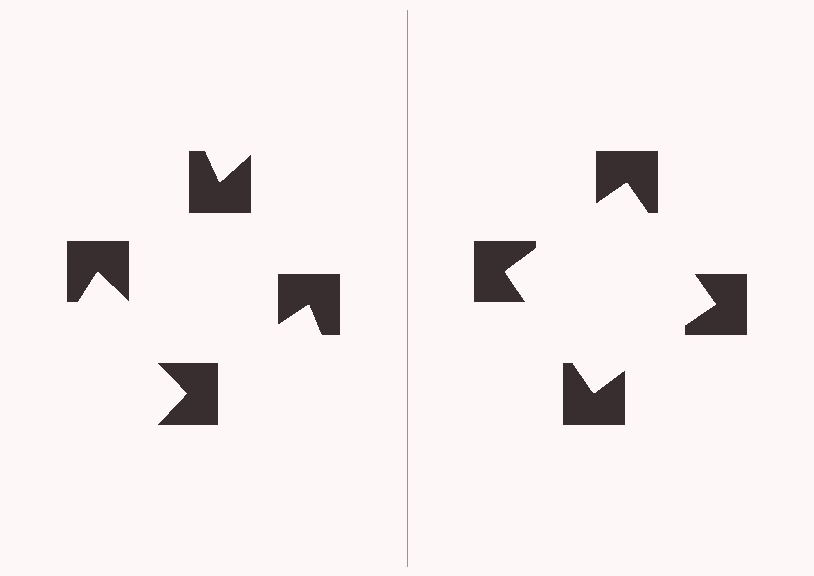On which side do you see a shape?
An illusory square appears on the right side. On the left side the wedge cuts are rotated, so no coherent shape forms.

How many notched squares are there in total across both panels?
8 — 4 on each side.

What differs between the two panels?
The notched squares are positioned identically on both sides; only the wedge orientations differ. On the right they align to a square; on the left they are misaligned.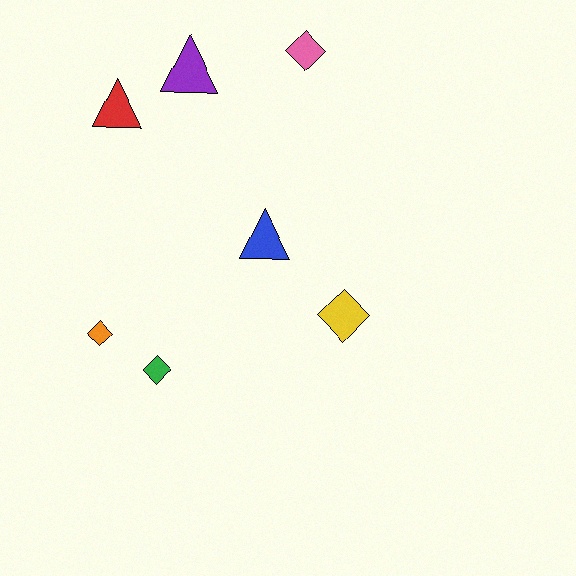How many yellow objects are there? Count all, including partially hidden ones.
There is 1 yellow object.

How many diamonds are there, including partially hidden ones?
There are 4 diamonds.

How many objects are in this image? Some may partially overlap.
There are 7 objects.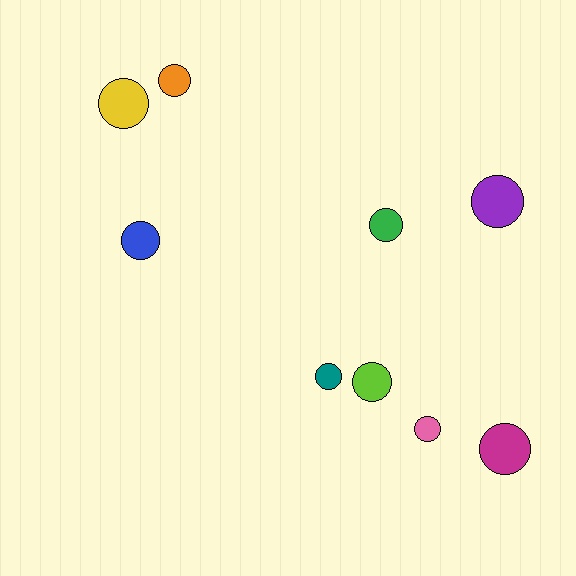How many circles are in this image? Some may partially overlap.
There are 9 circles.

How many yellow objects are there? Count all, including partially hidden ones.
There is 1 yellow object.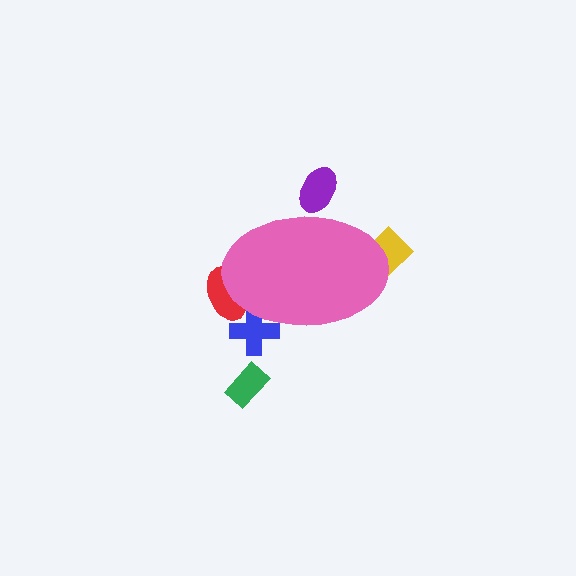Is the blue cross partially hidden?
Yes, the blue cross is partially hidden behind the pink ellipse.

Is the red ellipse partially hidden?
Yes, the red ellipse is partially hidden behind the pink ellipse.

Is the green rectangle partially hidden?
No, the green rectangle is fully visible.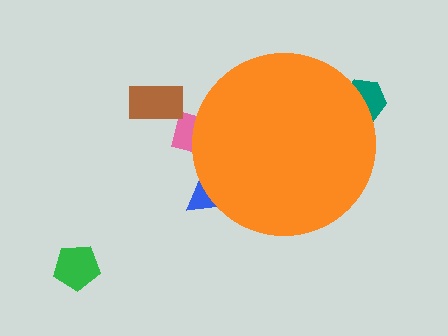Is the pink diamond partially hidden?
Yes, the pink diamond is partially hidden behind the orange circle.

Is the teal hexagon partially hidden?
Yes, the teal hexagon is partially hidden behind the orange circle.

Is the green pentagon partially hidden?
No, the green pentagon is fully visible.